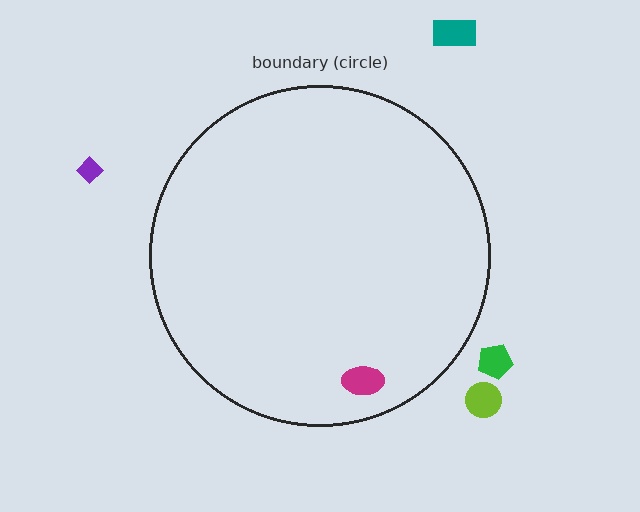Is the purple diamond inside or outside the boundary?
Outside.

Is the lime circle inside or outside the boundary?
Outside.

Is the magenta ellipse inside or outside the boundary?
Inside.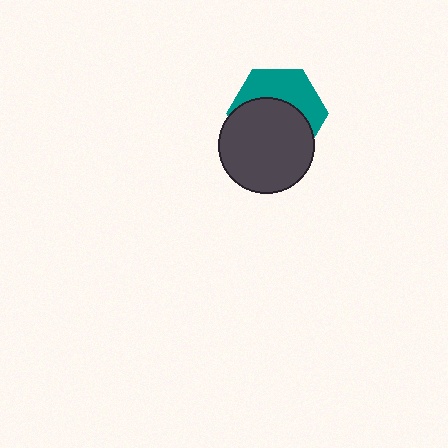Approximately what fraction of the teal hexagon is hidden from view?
Roughly 58% of the teal hexagon is hidden behind the dark gray circle.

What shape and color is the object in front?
The object in front is a dark gray circle.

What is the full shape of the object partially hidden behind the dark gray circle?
The partially hidden object is a teal hexagon.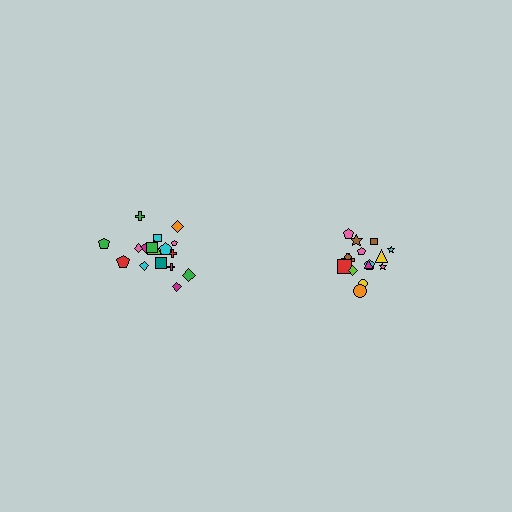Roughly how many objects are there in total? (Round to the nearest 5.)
Roughly 35 objects in total.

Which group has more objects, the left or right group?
The left group.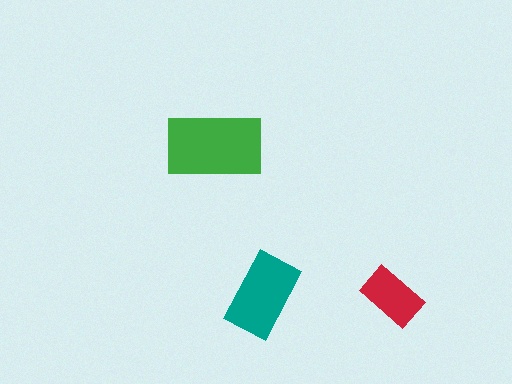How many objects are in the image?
There are 3 objects in the image.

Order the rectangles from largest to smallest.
the green one, the teal one, the red one.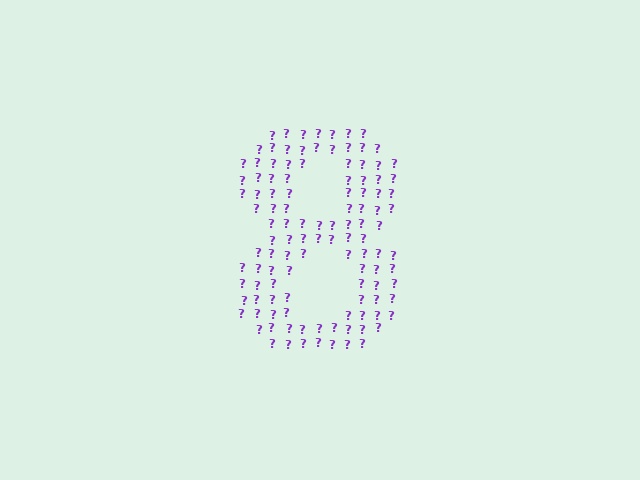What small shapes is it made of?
It is made of small question marks.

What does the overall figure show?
The overall figure shows the digit 8.